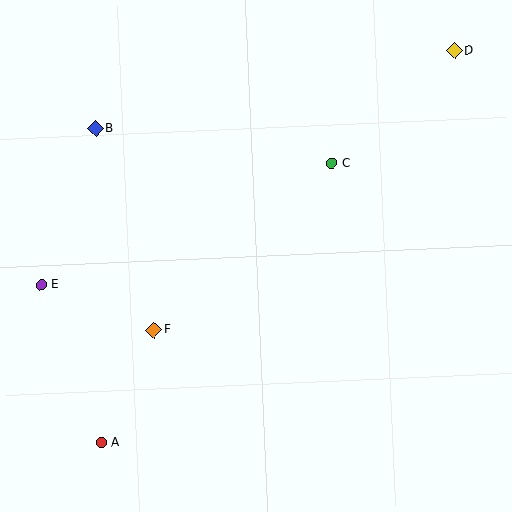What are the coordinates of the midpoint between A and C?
The midpoint between A and C is at (216, 303).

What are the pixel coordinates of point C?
Point C is at (332, 163).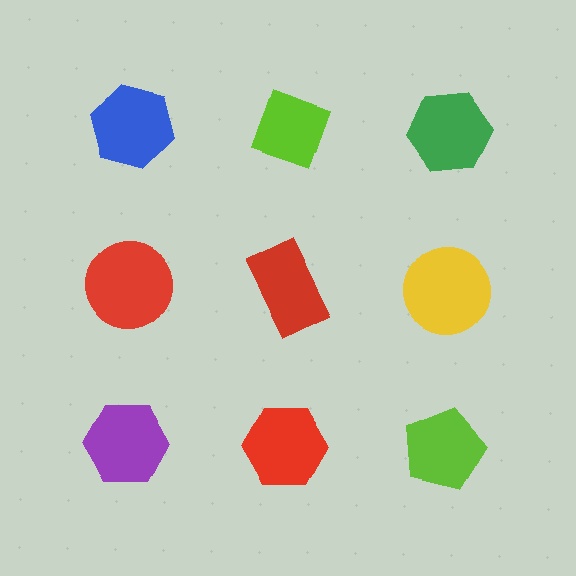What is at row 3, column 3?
A lime pentagon.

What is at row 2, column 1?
A red circle.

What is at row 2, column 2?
A red rectangle.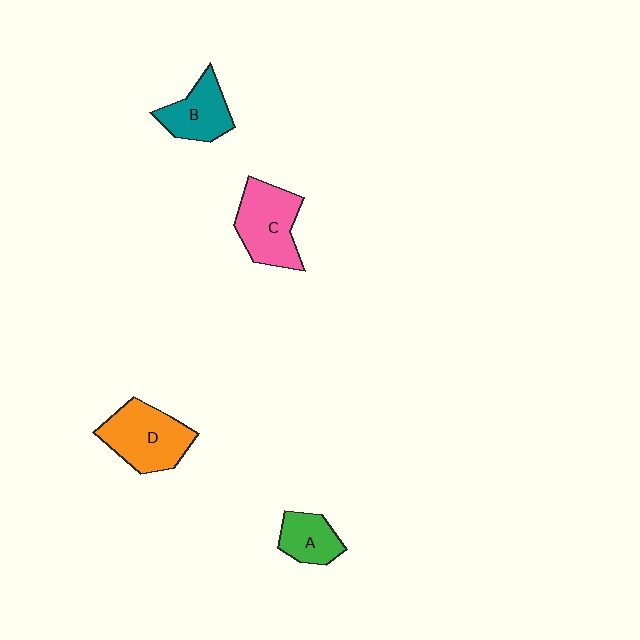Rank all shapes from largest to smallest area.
From largest to smallest: D (orange), C (pink), B (teal), A (green).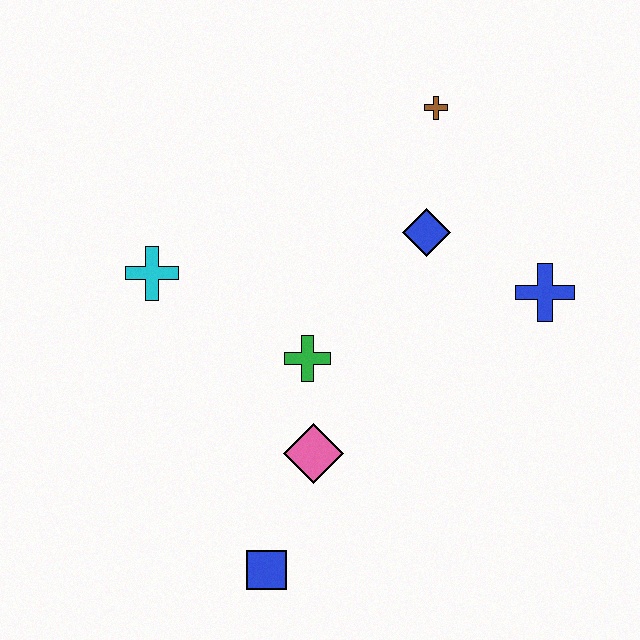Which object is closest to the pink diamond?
The green cross is closest to the pink diamond.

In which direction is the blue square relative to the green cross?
The blue square is below the green cross.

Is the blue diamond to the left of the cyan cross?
No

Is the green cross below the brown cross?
Yes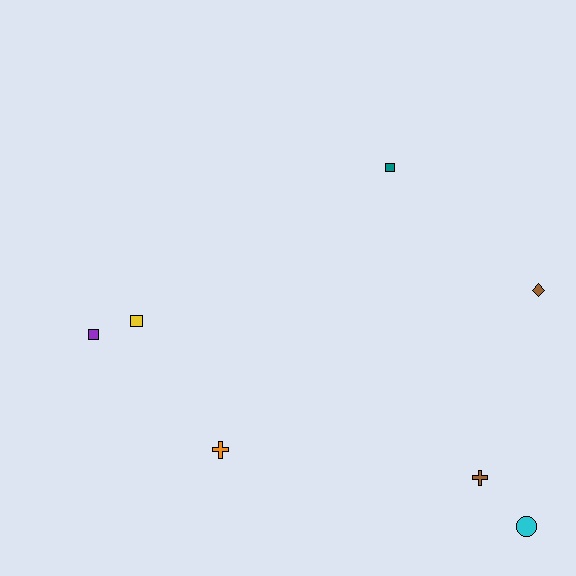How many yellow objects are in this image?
There is 1 yellow object.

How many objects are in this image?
There are 7 objects.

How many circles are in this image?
There is 1 circle.